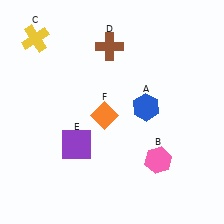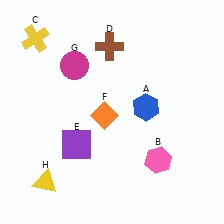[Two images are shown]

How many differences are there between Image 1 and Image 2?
There are 2 differences between the two images.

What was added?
A magenta circle (G), a yellow triangle (H) were added in Image 2.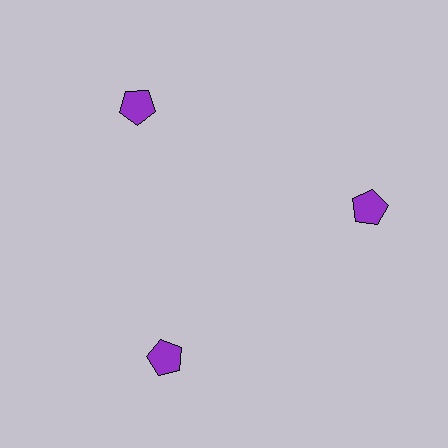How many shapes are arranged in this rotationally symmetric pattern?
There are 3 shapes, arranged in 3 groups of 1.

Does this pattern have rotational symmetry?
Yes, this pattern has 3-fold rotational symmetry. It looks the same after rotating 120 degrees around the center.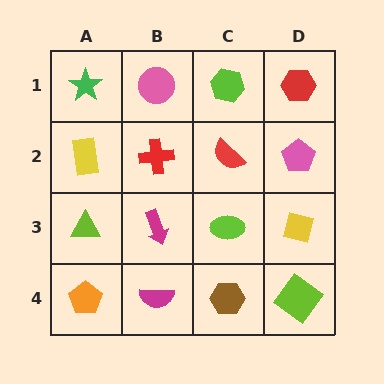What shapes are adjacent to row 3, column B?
A red cross (row 2, column B), a magenta semicircle (row 4, column B), a lime triangle (row 3, column A), a lime ellipse (row 3, column C).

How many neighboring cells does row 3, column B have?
4.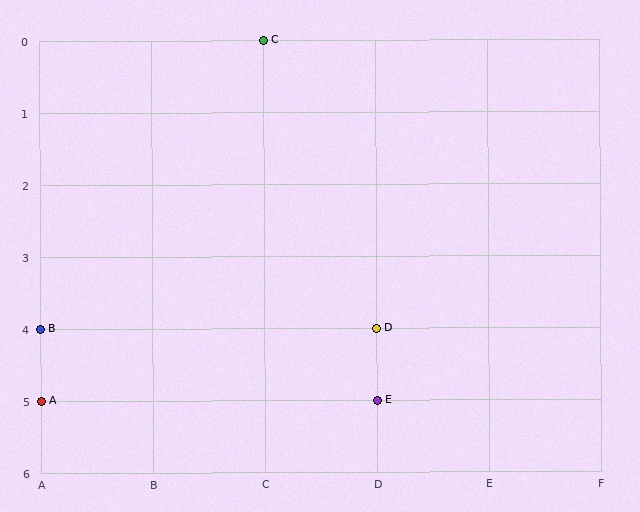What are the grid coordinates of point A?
Point A is at grid coordinates (A, 5).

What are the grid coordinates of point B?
Point B is at grid coordinates (A, 4).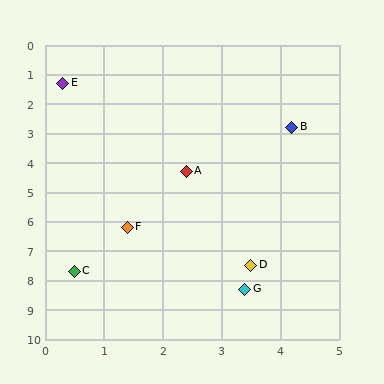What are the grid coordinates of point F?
Point F is at approximately (1.4, 6.2).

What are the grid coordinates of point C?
Point C is at approximately (0.5, 7.7).